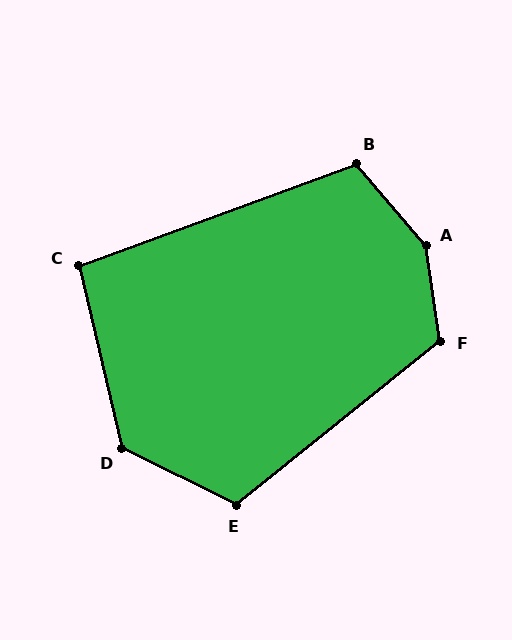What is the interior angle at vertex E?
Approximately 115 degrees (obtuse).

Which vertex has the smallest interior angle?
C, at approximately 97 degrees.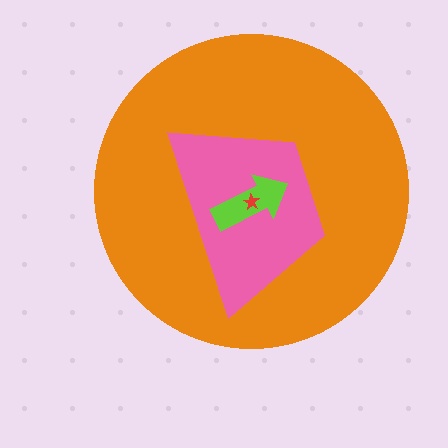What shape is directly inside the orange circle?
The pink trapezoid.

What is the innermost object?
The red star.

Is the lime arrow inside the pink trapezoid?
Yes.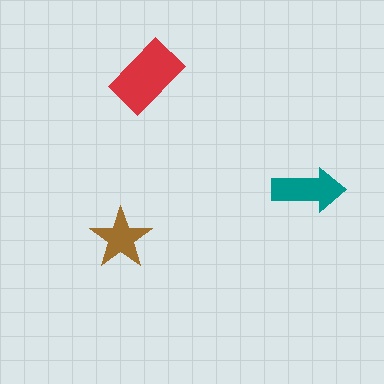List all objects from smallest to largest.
The brown star, the teal arrow, the red rectangle.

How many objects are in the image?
There are 3 objects in the image.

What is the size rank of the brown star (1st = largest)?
3rd.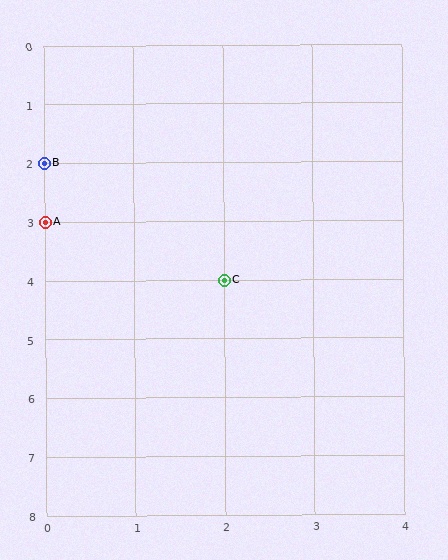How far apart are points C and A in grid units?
Points C and A are 2 columns and 1 row apart (about 2.2 grid units diagonally).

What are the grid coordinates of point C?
Point C is at grid coordinates (2, 4).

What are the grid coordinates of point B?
Point B is at grid coordinates (0, 2).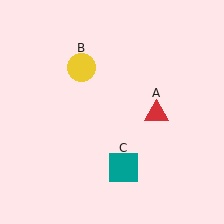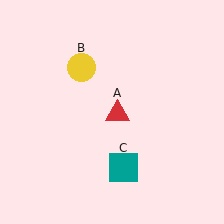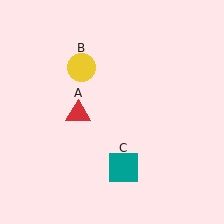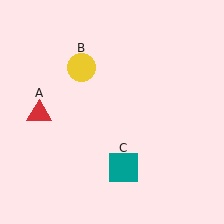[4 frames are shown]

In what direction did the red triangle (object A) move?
The red triangle (object A) moved left.